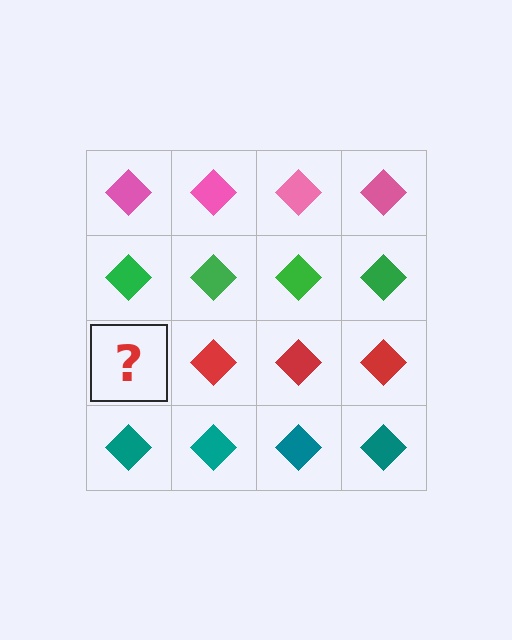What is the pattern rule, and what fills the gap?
The rule is that each row has a consistent color. The gap should be filled with a red diamond.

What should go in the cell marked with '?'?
The missing cell should contain a red diamond.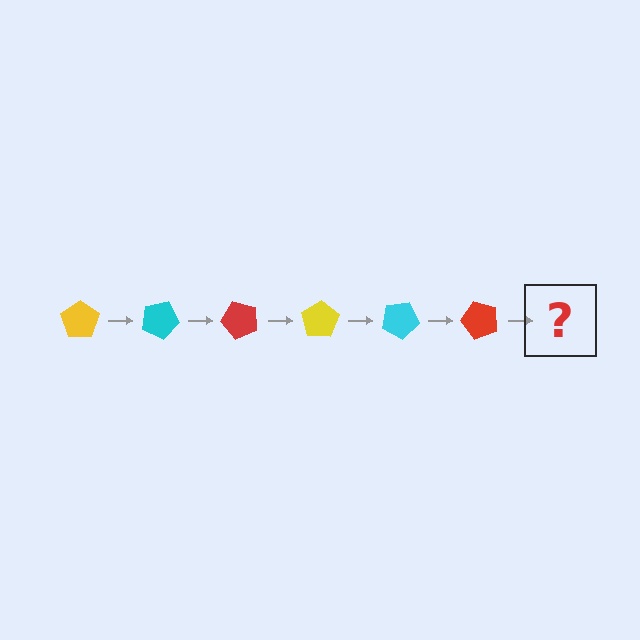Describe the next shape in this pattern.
It should be a yellow pentagon, rotated 150 degrees from the start.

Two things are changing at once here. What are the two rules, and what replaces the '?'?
The two rules are that it rotates 25 degrees each step and the color cycles through yellow, cyan, and red. The '?' should be a yellow pentagon, rotated 150 degrees from the start.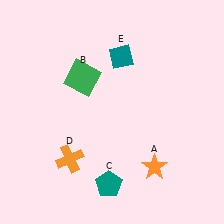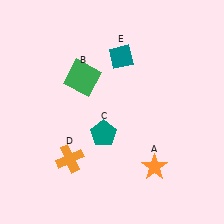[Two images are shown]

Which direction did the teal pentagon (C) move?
The teal pentagon (C) moved up.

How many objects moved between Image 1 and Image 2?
1 object moved between the two images.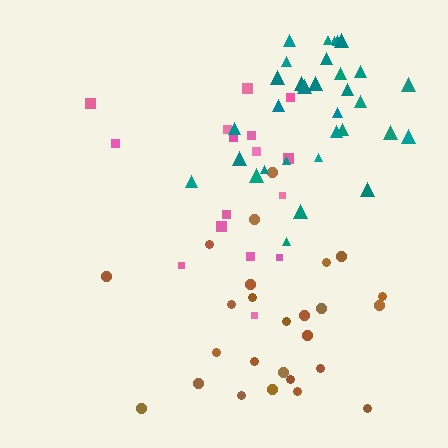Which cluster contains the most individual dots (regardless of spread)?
Teal (34).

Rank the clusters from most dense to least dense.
teal, brown, pink.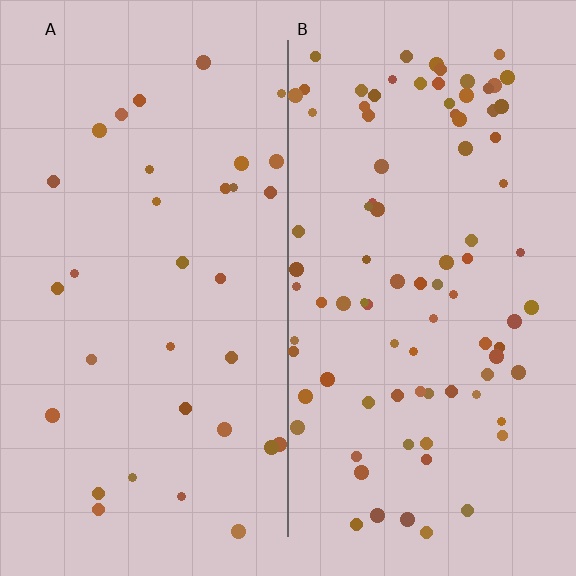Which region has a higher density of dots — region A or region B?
B (the right).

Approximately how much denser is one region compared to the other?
Approximately 2.7× — region B over region A.